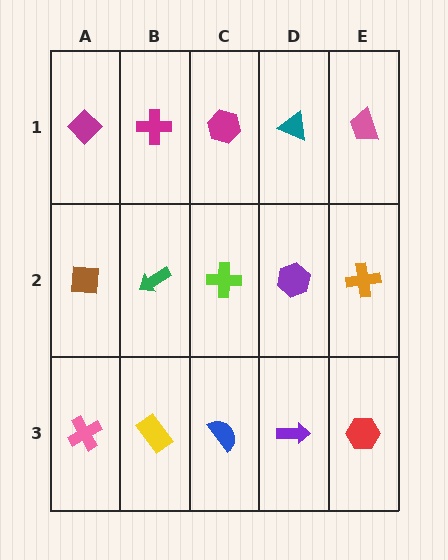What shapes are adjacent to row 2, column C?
A magenta hexagon (row 1, column C), a blue semicircle (row 3, column C), a green arrow (row 2, column B), a purple hexagon (row 2, column D).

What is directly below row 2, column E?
A red hexagon.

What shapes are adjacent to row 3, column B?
A green arrow (row 2, column B), a pink cross (row 3, column A), a blue semicircle (row 3, column C).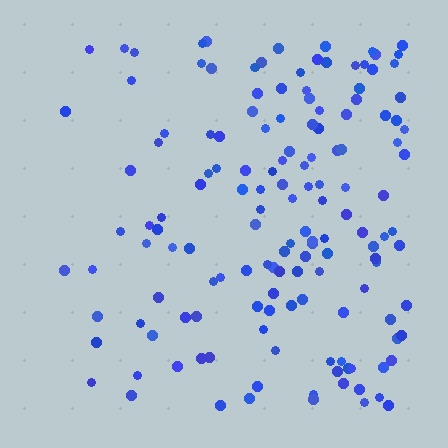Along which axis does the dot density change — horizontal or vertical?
Horizontal.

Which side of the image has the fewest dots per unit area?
The left.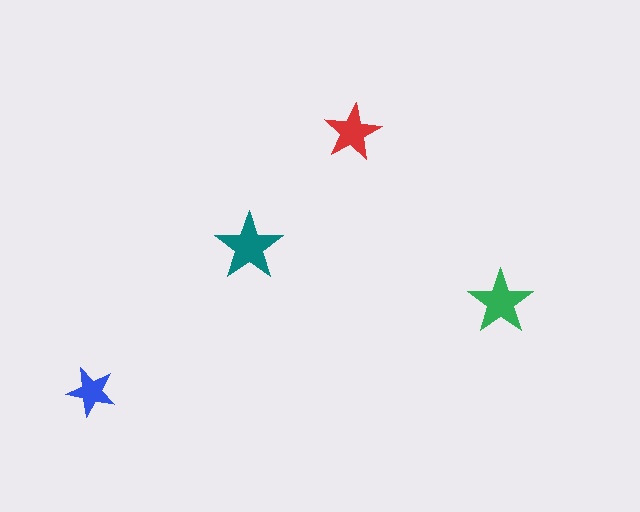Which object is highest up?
The red star is topmost.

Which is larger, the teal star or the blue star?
The teal one.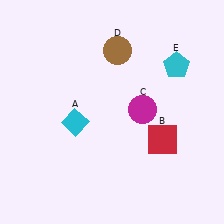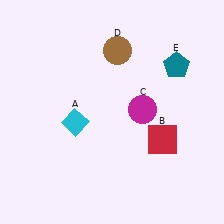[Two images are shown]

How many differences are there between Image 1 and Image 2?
There is 1 difference between the two images.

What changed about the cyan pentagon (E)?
In Image 1, E is cyan. In Image 2, it changed to teal.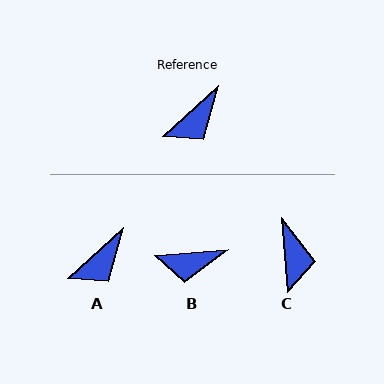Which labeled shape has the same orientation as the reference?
A.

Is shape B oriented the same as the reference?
No, it is off by about 38 degrees.